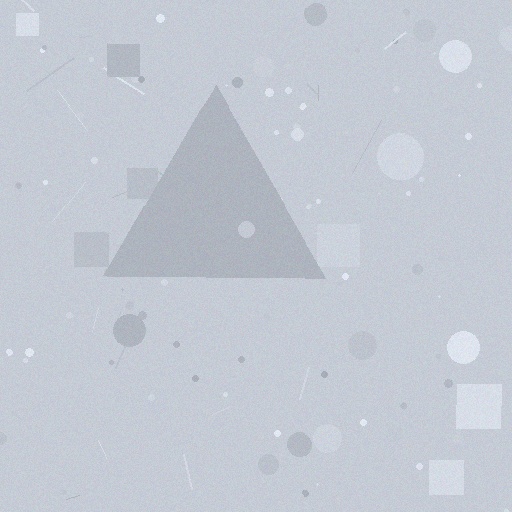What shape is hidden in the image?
A triangle is hidden in the image.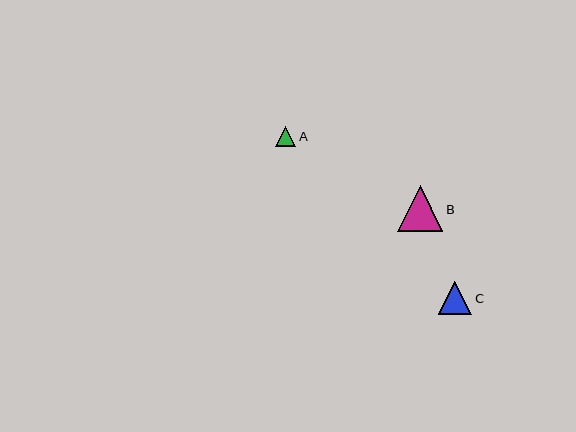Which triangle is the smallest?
Triangle A is the smallest with a size of approximately 20 pixels.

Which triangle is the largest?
Triangle B is the largest with a size of approximately 46 pixels.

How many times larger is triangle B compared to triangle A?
Triangle B is approximately 2.2 times the size of triangle A.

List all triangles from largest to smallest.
From largest to smallest: B, C, A.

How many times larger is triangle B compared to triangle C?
Triangle B is approximately 1.4 times the size of triangle C.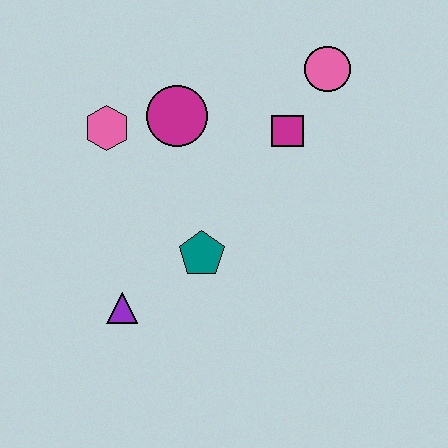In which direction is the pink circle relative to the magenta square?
The pink circle is above the magenta square.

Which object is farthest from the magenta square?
The purple triangle is farthest from the magenta square.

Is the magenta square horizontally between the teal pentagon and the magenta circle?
No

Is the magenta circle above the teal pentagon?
Yes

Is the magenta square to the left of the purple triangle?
No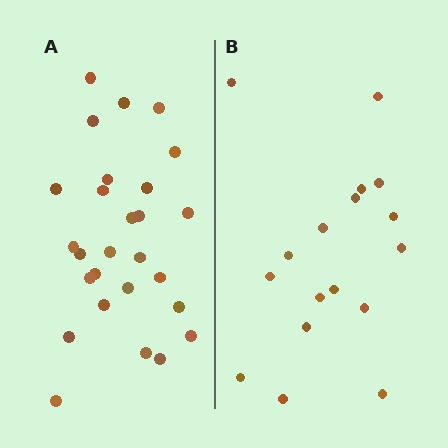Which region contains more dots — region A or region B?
Region A (the left region) has more dots.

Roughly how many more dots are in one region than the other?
Region A has roughly 10 or so more dots than region B.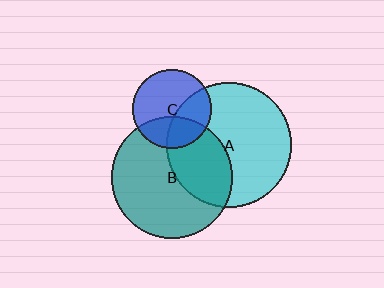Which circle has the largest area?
Circle A (cyan).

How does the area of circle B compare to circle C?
Approximately 2.4 times.